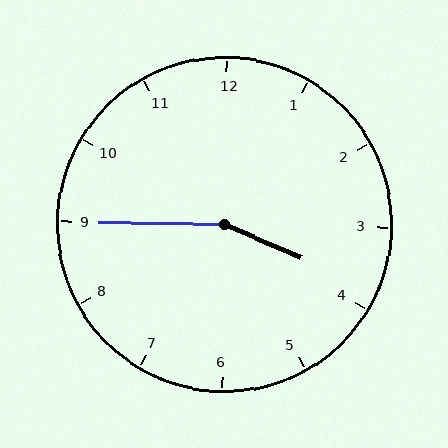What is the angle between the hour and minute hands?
Approximately 158 degrees.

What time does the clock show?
3:45.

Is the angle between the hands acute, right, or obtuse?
It is obtuse.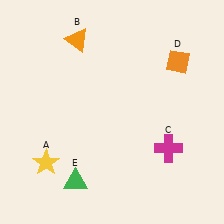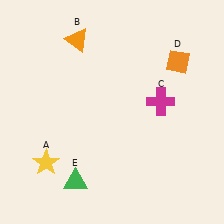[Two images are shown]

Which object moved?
The magenta cross (C) moved up.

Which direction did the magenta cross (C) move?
The magenta cross (C) moved up.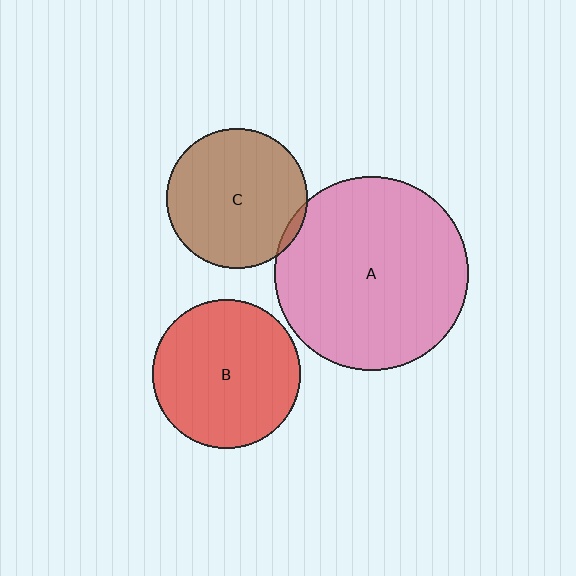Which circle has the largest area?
Circle A (pink).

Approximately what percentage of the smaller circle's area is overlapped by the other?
Approximately 5%.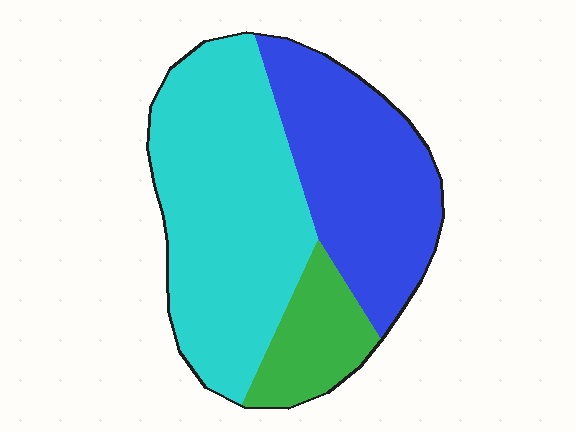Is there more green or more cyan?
Cyan.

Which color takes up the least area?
Green, at roughly 15%.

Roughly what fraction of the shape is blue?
Blue covers about 35% of the shape.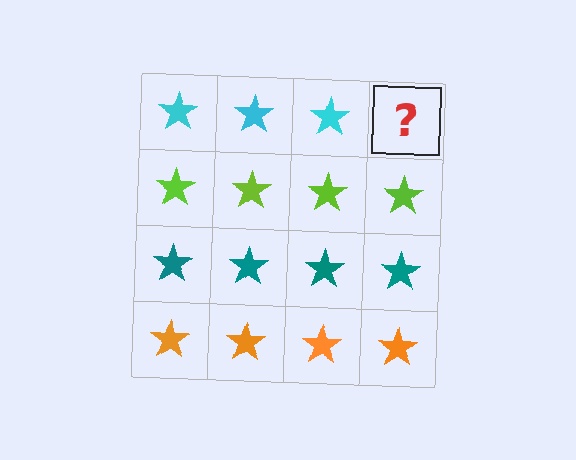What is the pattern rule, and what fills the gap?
The rule is that each row has a consistent color. The gap should be filled with a cyan star.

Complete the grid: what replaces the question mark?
The question mark should be replaced with a cyan star.